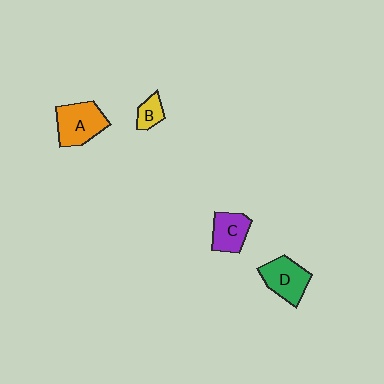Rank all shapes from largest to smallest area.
From largest to smallest: A (orange), D (green), C (purple), B (yellow).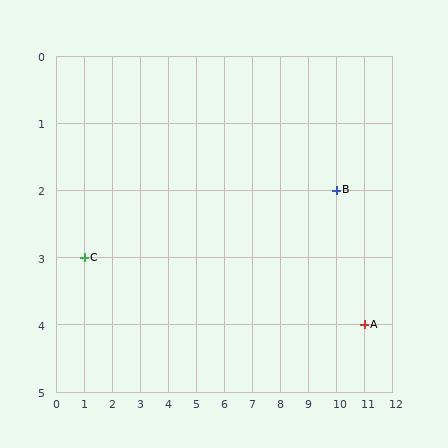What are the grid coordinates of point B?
Point B is at grid coordinates (10, 2).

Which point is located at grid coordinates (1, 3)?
Point C is at (1, 3).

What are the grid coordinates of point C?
Point C is at grid coordinates (1, 3).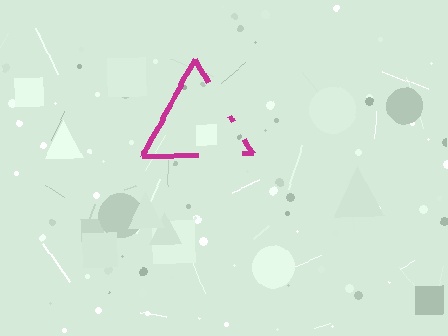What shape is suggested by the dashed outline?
The dashed outline suggests a triangle.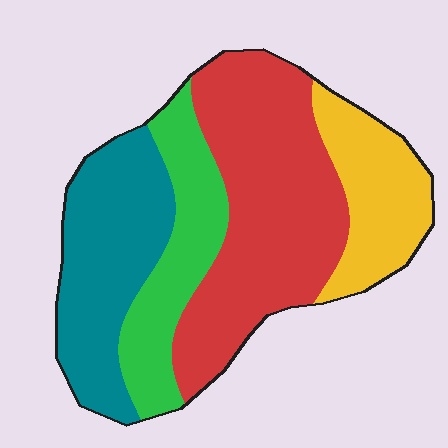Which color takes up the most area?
Red, at roughly 40%.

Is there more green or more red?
Red.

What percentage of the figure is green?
Green covers around 20% of the figure.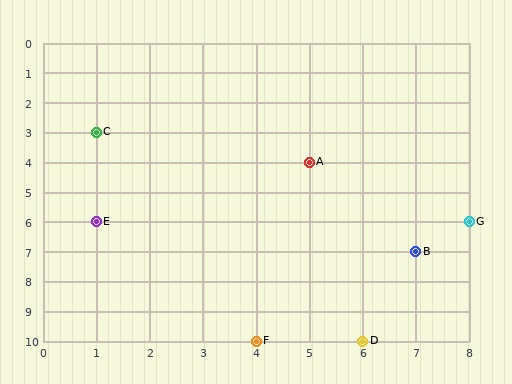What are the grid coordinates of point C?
Point C is at grid coordinates (1, 3).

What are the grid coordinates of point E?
Point E is at grid coordinates (1, 6).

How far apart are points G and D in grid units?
Points G and D are 2 columns and 4 rows apart (about 4.5 grid units diagonally).